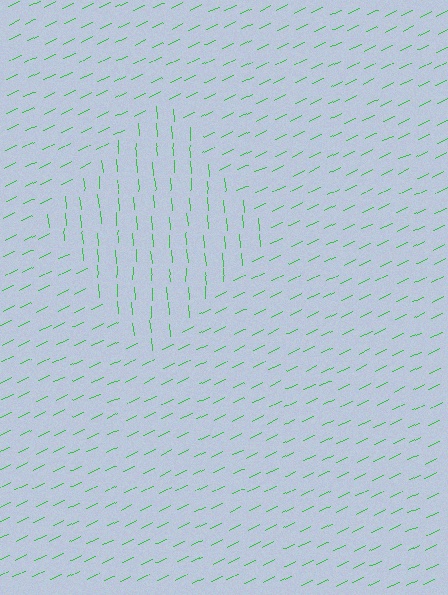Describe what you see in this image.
The image is filled with small green line segments. A diamond region in the image has lines oriented differently from the surrounding lines, creating a visible texture boundary.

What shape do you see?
I see a diamond.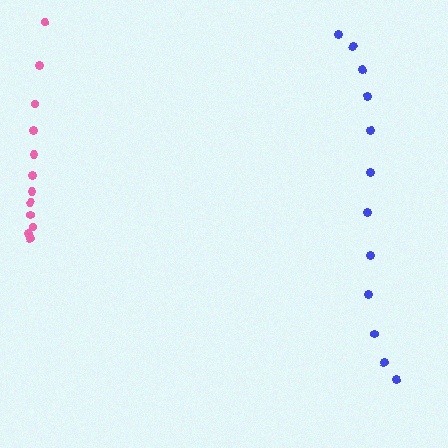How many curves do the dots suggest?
There are 2 distinct paths.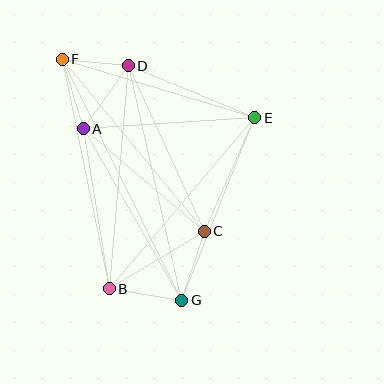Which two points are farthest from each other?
Points F and G are farthest from each other.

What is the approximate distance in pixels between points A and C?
The distance between A and C is approximately 159 pixels.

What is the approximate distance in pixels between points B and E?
The distance between B and E is approximately 224 pixels.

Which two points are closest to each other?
Points D and F are closest to each other.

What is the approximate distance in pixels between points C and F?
The distance between C and F is approximately 223 pixels.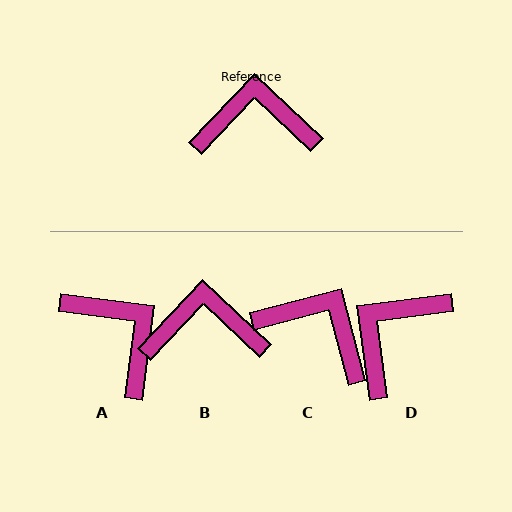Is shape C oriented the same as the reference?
No, it is off by about 32 degrees.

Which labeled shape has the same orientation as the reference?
B.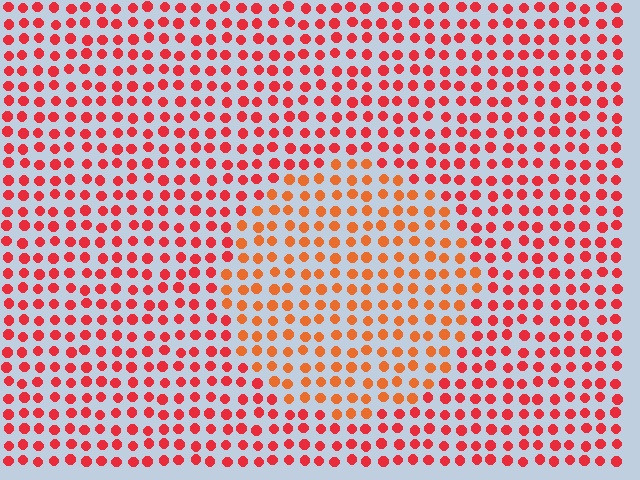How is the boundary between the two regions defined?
The boundary is defined purely by a slight shift in hue (about 25 degrees). Spacing, size, and orientation are identical on both sides.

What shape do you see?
I see a circle.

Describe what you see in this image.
The image is filled with small red elements in a uniform arrangement. A circle-shaped region is visible where the elements are tinted to a slightly different hue, forming a subtle color boundary.